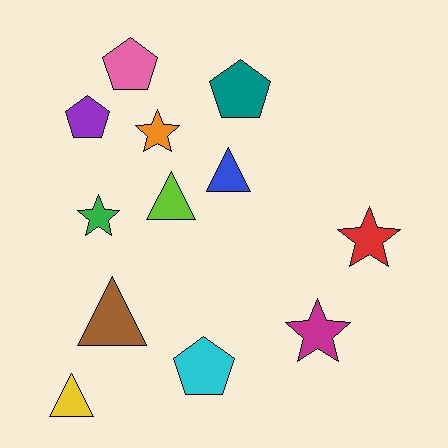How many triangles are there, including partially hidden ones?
There are 4 triangles.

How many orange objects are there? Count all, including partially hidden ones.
There is 1 orange object.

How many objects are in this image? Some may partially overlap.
There are 12 objects.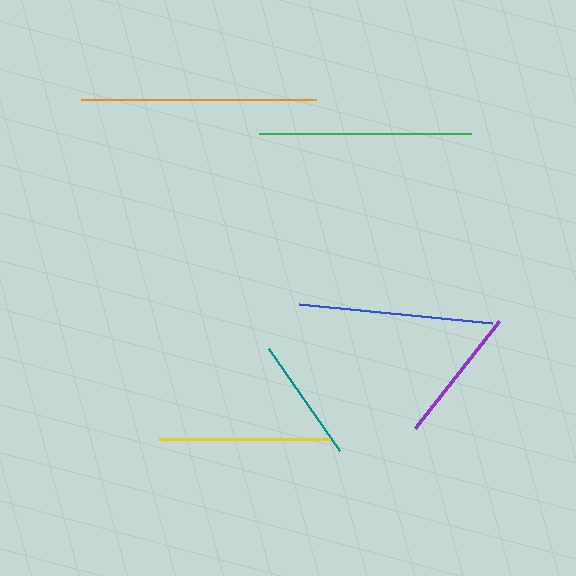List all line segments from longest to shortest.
From longest to shortest: orange, green, blue, yellow, purple, teal.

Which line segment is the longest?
The orange line is the longest at approximately 236 pixels.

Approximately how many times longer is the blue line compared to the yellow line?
The blue line is approximately 1.1 times the length of the yellow line.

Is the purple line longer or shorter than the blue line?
The blue line is longer than the purple line.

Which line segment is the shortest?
The teal line is the shortest at approximately 125 pixels.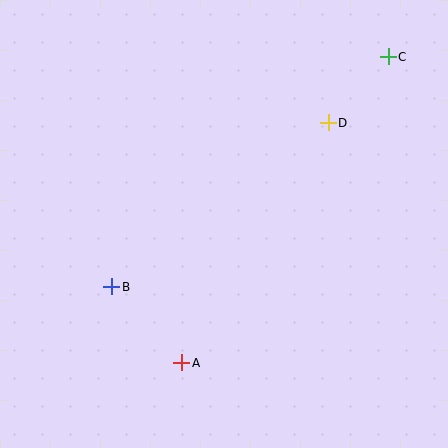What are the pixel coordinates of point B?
Point B is at (112, 287).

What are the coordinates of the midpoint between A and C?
The midpoint between A and C is at (285, 210).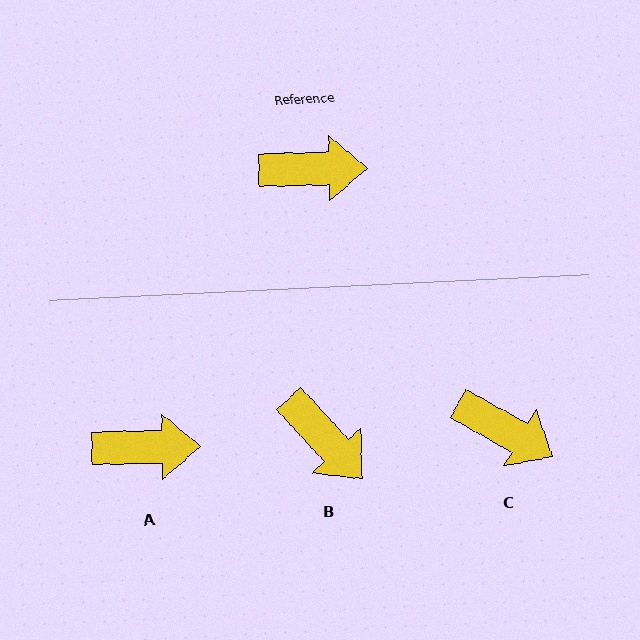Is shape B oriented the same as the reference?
No, it is off by about 49 degrees.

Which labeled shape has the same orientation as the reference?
A.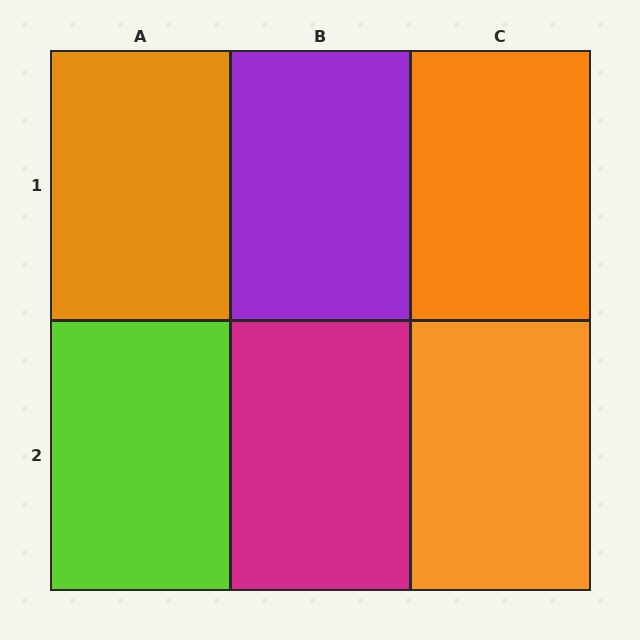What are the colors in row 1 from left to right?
Orange, purple, orange.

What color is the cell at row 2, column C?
Orange.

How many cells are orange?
3 cells are orange.